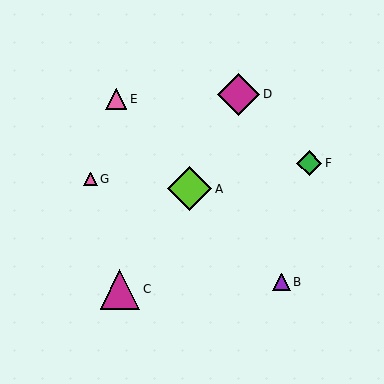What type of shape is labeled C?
Shape C is a magenta triangle.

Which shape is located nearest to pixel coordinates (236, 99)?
The magenta diamond (labeled D) at (239, 94) is nearest to that location.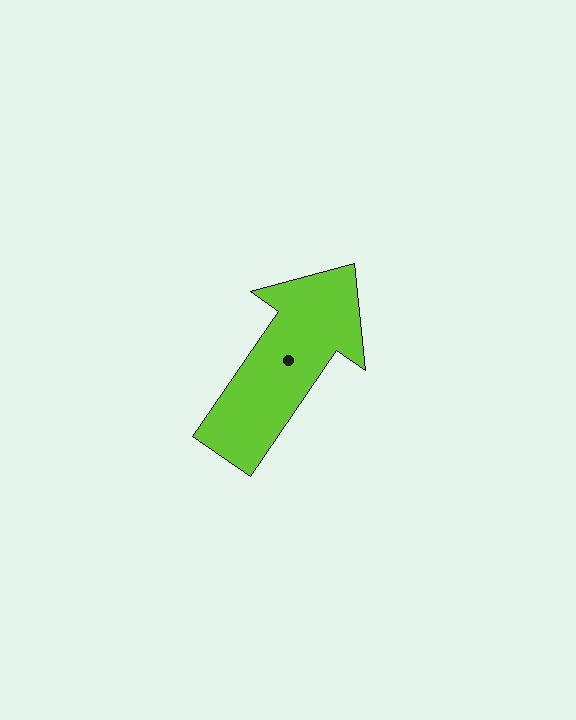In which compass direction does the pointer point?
Northeast.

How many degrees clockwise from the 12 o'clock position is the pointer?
Approximately 34 degrees.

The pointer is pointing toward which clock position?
Roughly 1 o'clock.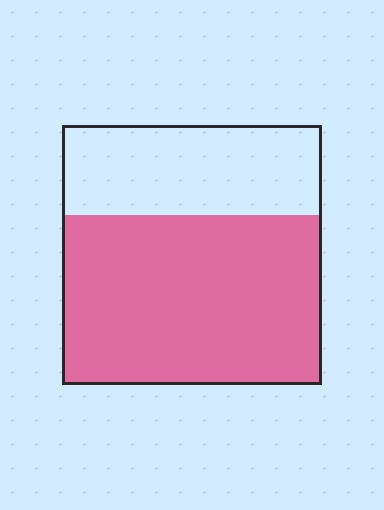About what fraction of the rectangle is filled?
About two thirds (2/3).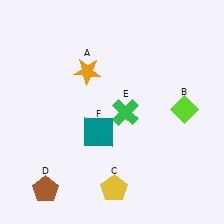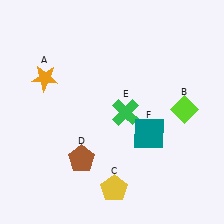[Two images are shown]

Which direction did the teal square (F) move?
The teal square (F) moved right.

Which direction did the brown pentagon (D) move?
The brown pentagon (D) moved right.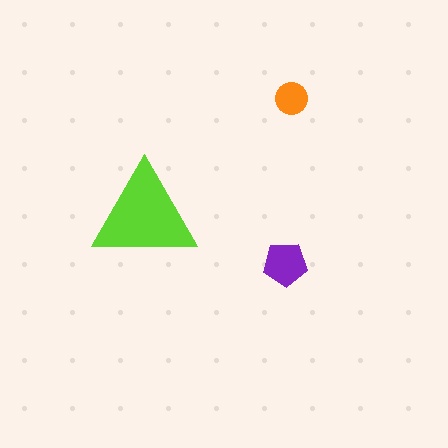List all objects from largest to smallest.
The lime triangle, the purple pentagon, the orange circle.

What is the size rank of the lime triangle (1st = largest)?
1st.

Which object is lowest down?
The purple pentagon is bottommost.